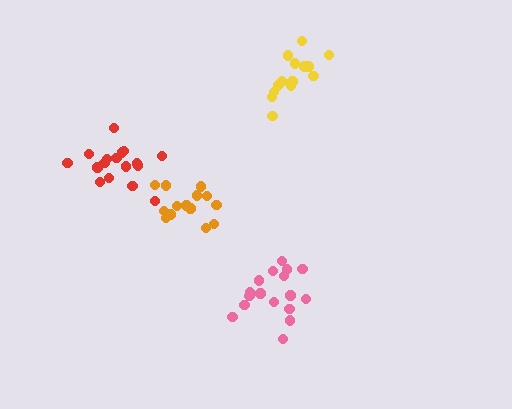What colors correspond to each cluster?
The clusters are colored: pink, yellow, red, orange.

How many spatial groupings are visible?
There are 4 spatial groupings.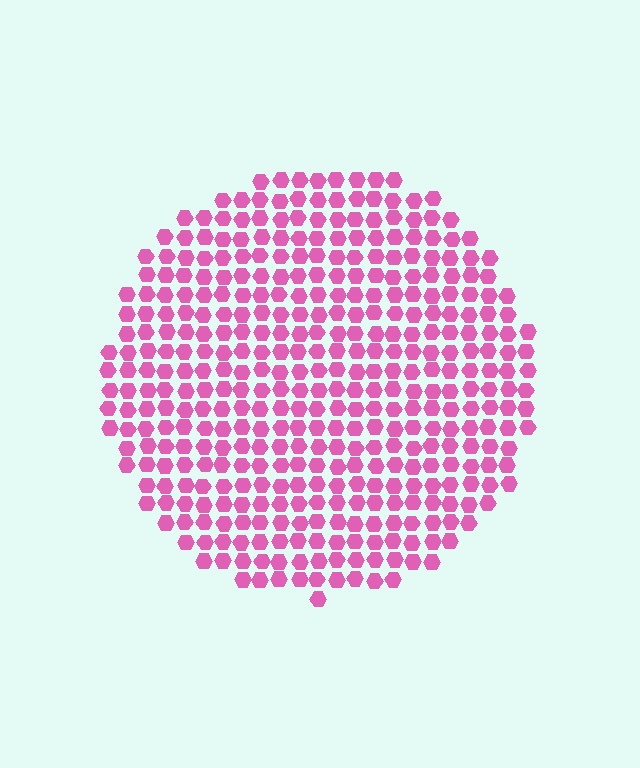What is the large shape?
The large shape is a circle.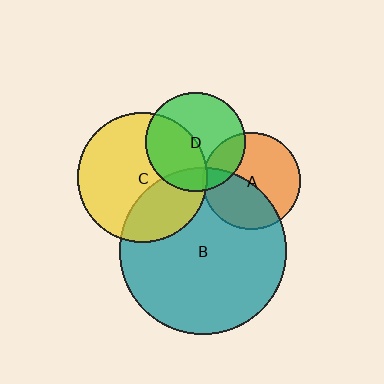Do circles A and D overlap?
Yes.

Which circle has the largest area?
Circle B (teal).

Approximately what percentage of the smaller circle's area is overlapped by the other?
Approximately 20%.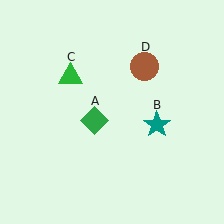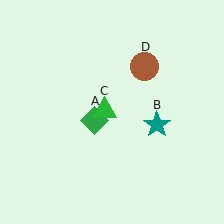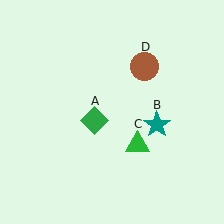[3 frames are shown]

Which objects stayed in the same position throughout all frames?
Green diamond (object A) and teal star (object B) and brown circle (object D) remained stationary.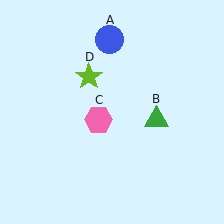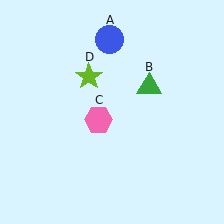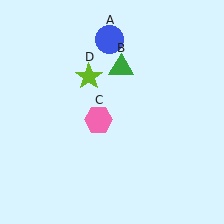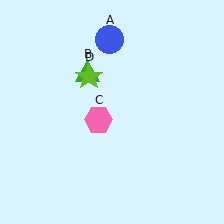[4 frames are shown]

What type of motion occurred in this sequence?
The green triangle (object B) rotated counterclockwise around the center of the scene.